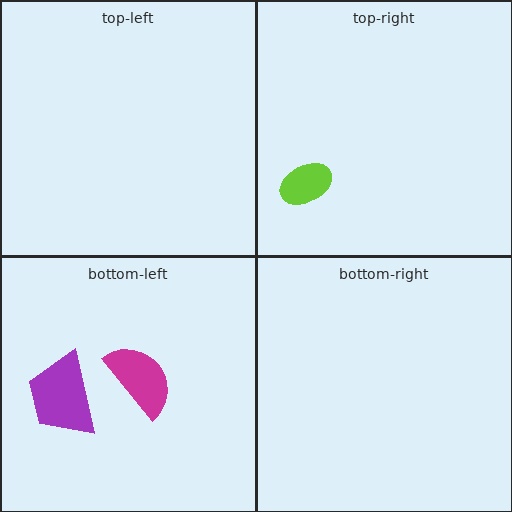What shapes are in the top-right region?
The lime ellipse.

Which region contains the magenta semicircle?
The bottom-left region.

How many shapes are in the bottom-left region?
2.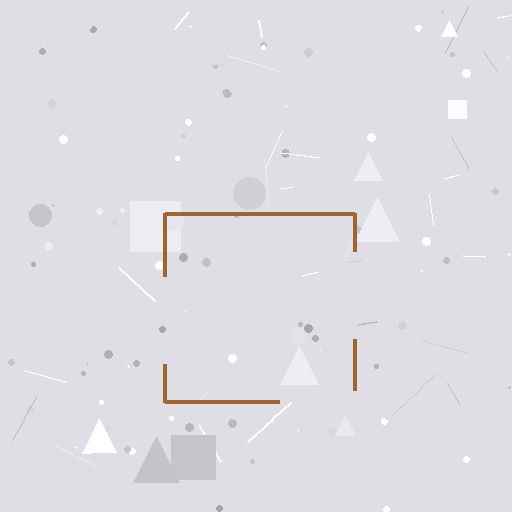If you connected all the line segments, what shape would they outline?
They would outline a square.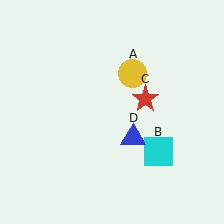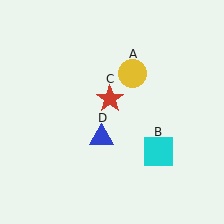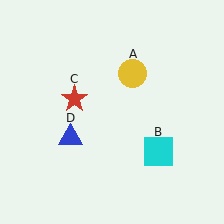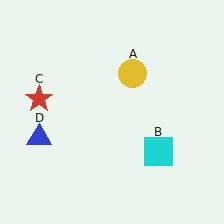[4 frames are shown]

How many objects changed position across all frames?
2 objects changed position: red star (object C), blue triangle (object D).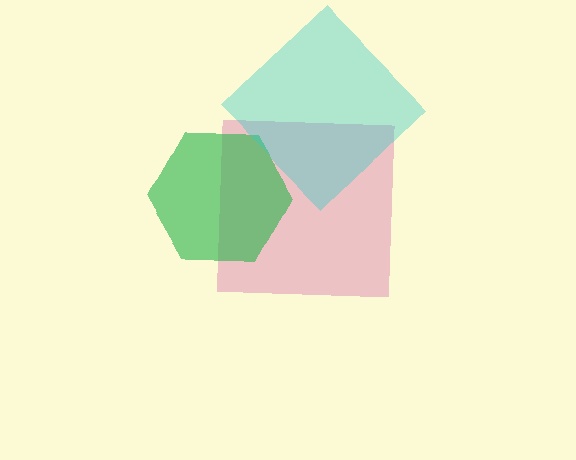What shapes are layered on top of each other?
The layered shapes are: a pink square, a green hexagon, a cyan diamond.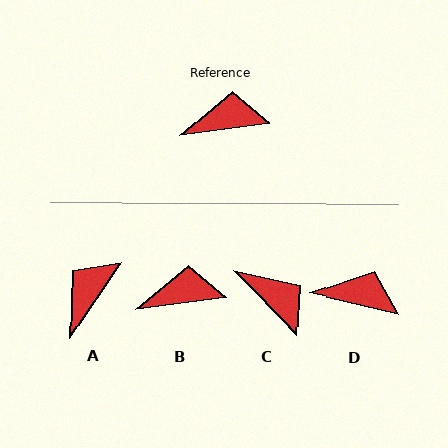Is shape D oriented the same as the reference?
No, it is off by about 21 degrees.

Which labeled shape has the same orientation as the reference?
B.